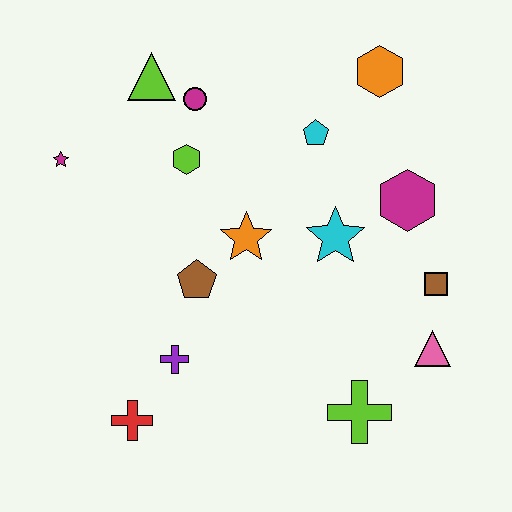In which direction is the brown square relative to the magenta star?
The brown square is to the right of the magenta star.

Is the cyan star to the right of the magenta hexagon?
No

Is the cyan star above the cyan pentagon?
No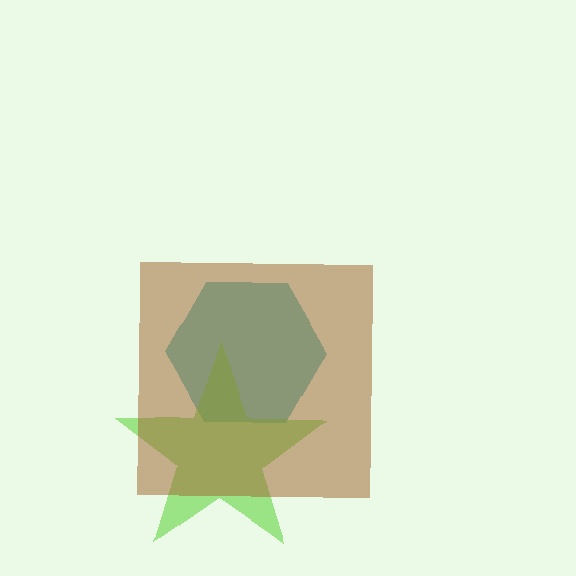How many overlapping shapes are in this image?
There are 3 overlapping shapes in the image.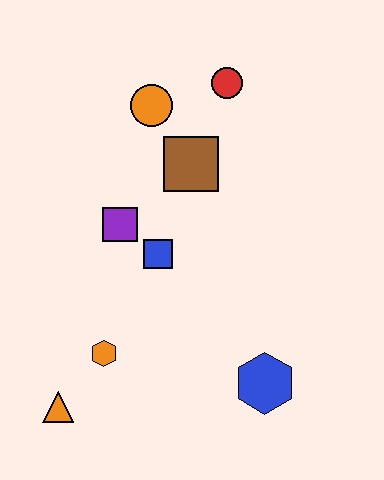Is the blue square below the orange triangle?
No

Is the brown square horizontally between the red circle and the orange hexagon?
Yes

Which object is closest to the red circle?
The orange circle is closest to the red circle.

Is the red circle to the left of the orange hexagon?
No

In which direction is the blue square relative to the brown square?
The blue square is below the brown square.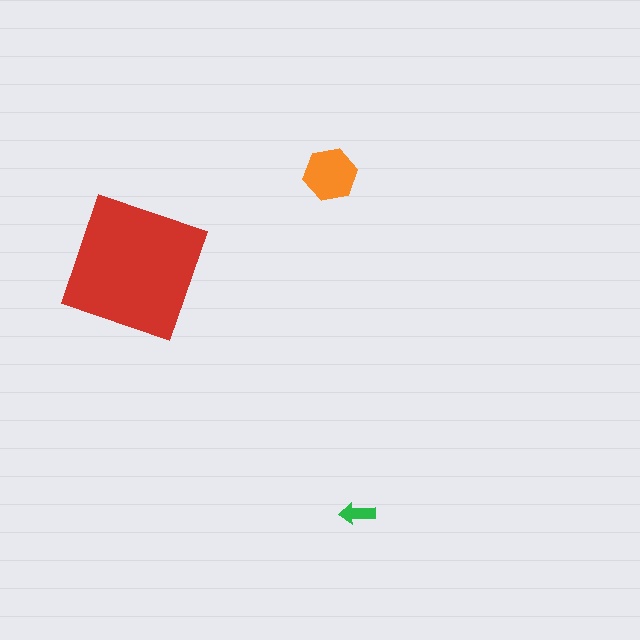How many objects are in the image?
There are 3 objects in the image.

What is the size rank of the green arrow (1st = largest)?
3rd.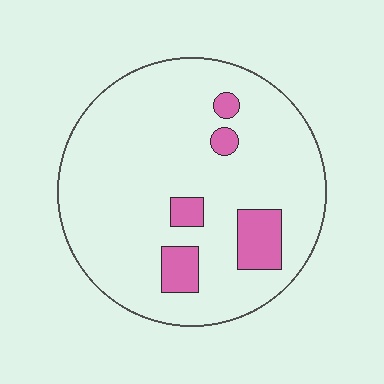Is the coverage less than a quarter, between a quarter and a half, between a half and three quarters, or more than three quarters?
Less than a quarter.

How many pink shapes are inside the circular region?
5.